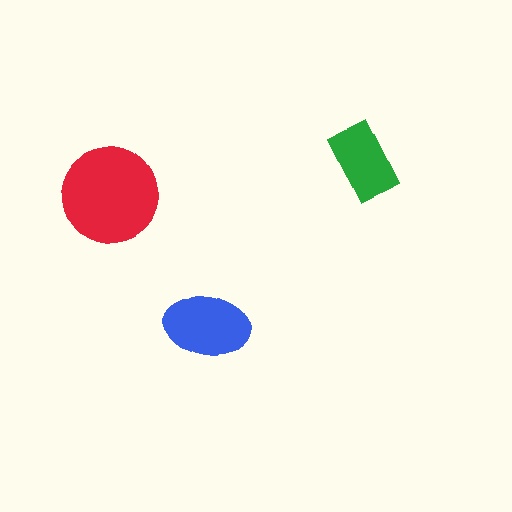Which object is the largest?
The red circle.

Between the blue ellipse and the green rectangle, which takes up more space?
The blue ellipse.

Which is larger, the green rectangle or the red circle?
The red circle.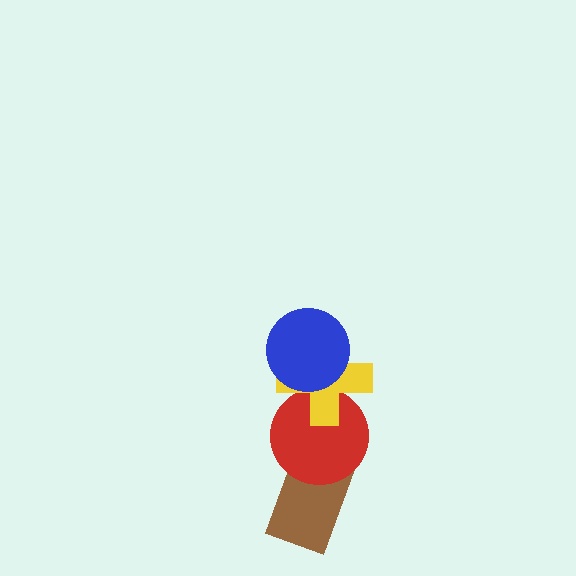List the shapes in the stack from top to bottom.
From top to bottom: the blue circle, the yellow cross, the red circle, the brown rectangle.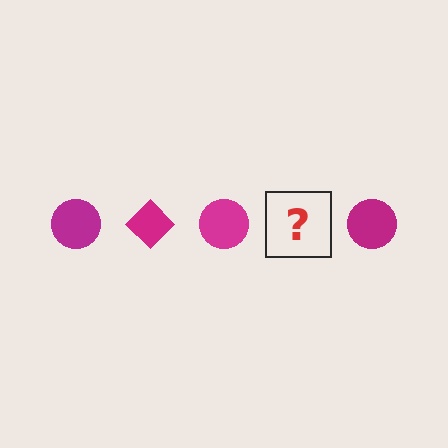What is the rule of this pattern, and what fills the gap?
The rule is that the pattern cycles through circle, diamond shapes in magenta. The gap should be filled with a magenta diamond.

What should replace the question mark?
The question mark should be replaced with a magenta diamond.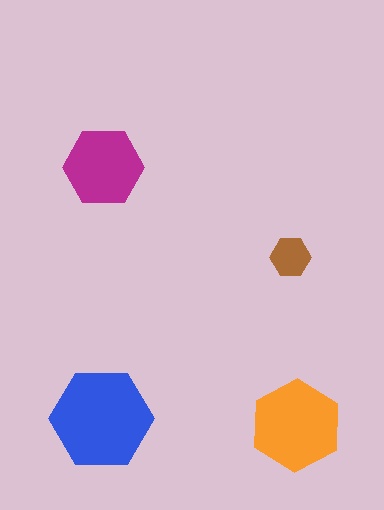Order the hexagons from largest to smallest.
the blue one, the orange one, the magenta one, the brown one.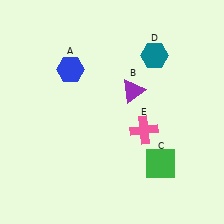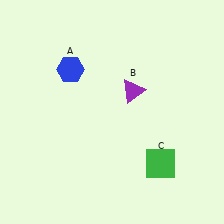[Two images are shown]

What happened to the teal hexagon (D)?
The teal hexagon (D) was removed in Image 2. It was in the top-right area of Image 1.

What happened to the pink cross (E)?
The pink cross (E) was removed in Image 2. It was in the bottom-right area of Image 1.